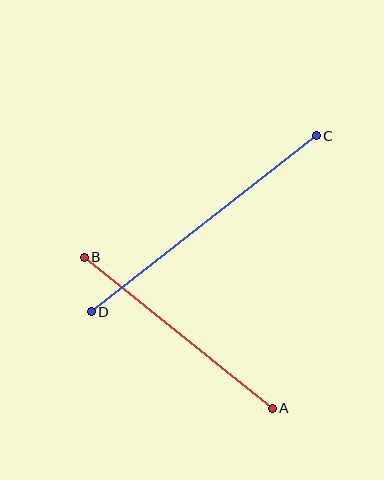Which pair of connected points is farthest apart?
Points C and D are farthest apart.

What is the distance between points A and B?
The distance is approximately 241 pixels.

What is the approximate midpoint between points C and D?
The midpoint is at approximately (204, 224) pixels.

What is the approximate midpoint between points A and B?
The midpoint is at approximately (178, 333) pixels.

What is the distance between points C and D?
The distance is approximately 286 pixels.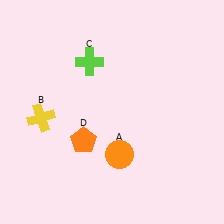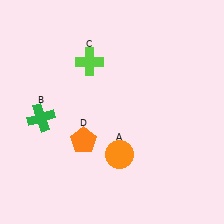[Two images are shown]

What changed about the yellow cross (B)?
In Image 1, B is yellow. In Image 2, it changed to green.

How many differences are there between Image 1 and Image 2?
There is 1 difference between the two images.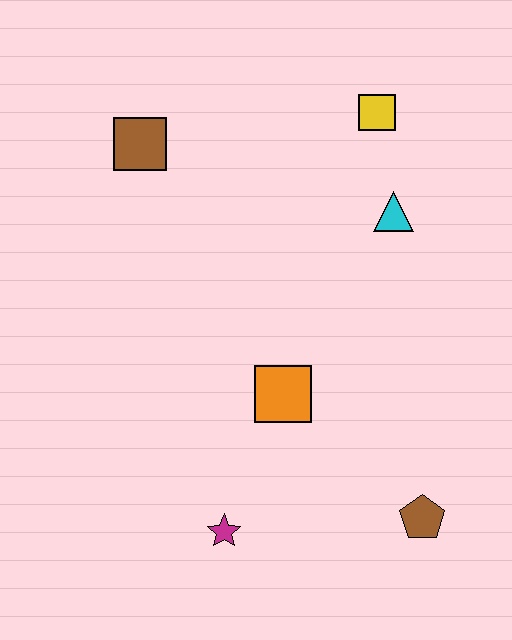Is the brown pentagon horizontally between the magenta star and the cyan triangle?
No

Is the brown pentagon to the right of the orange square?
Yes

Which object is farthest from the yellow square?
The magenta star is farthest from the yellow square.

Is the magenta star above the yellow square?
No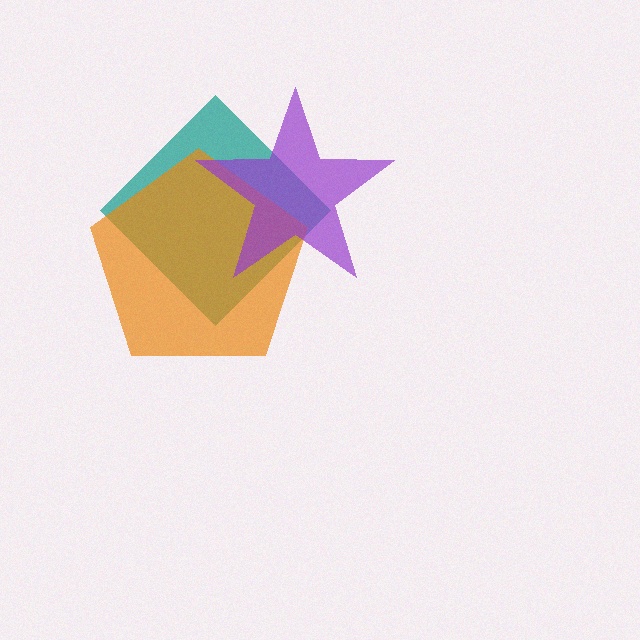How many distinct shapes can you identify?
There are 3 distinct shapes: a teal diamond, an orange pentagon, a purple star.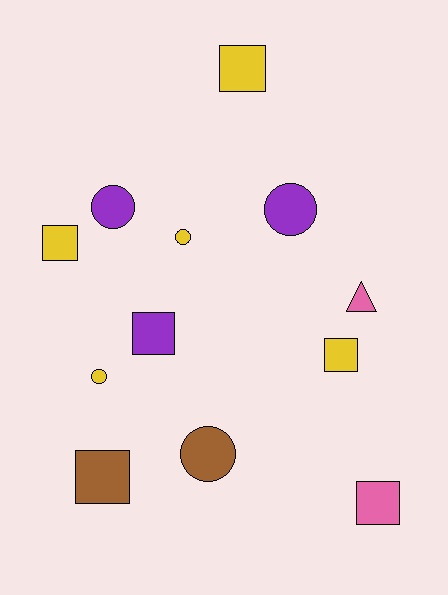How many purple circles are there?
There are 2 purple circles.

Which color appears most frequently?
Yellow, with 5 objects.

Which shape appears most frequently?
Square, with 6 objects.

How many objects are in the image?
There are 12 objects.